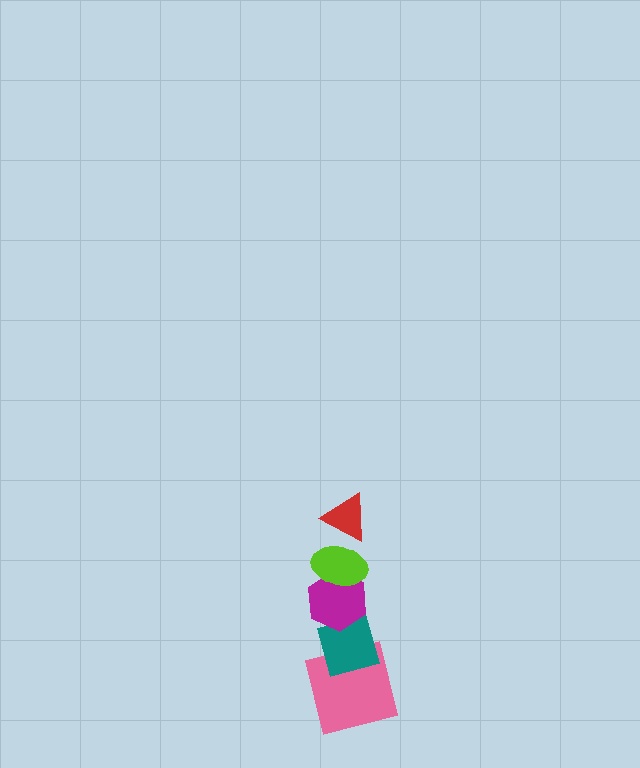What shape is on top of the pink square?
The teal diamond is on top of the pink square.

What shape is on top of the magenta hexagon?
The lime ellipse is on top of the magenta hexagon.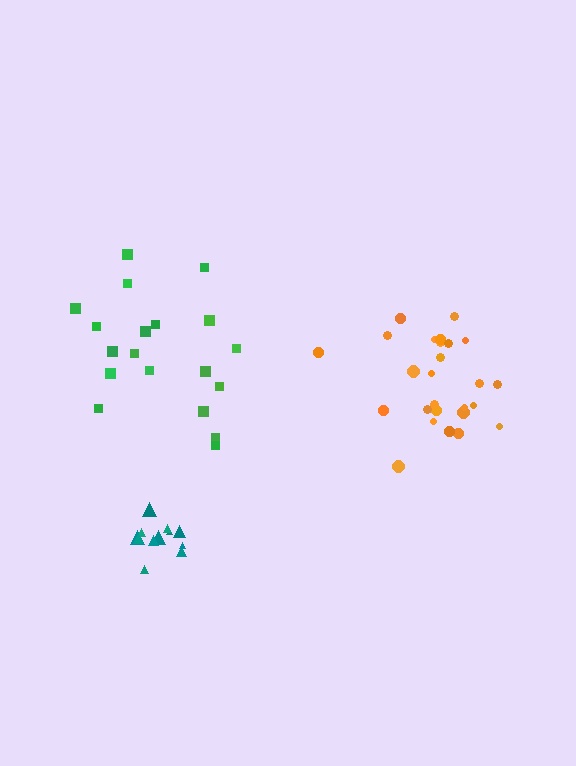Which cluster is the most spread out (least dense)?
Green.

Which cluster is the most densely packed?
Teal.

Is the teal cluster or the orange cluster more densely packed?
Teal.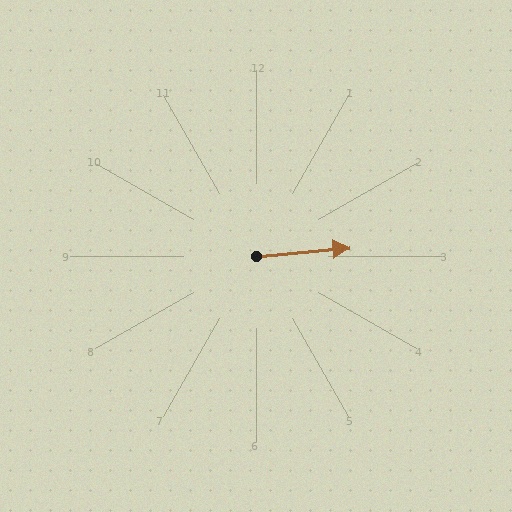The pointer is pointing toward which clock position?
Roughly 3 o'clock.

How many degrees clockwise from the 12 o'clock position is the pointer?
Approximately 85 degrees.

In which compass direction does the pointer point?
East.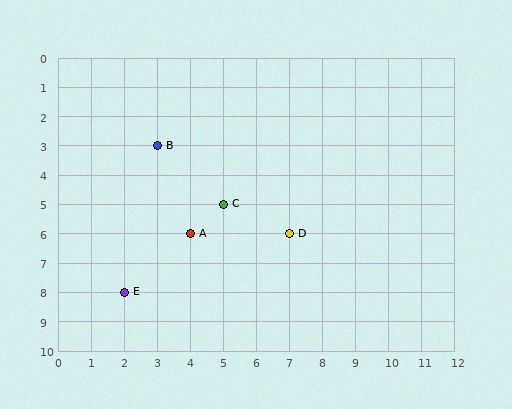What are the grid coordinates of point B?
Point B is at grid coordinates (3, 3).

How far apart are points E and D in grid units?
Points E and D are 5 columns and 2 rows apart (about 5.4 grid units diagonally).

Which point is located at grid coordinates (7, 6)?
Point D is at (7, 6).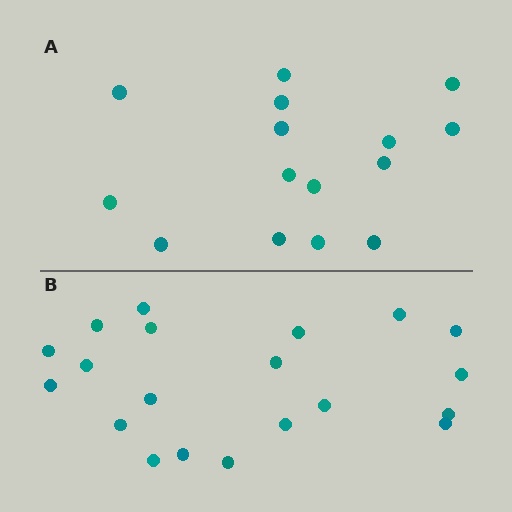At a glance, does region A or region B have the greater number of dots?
Region B (the bottom region) has more dots.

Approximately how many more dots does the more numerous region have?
Region B has about 5 more dots than region A.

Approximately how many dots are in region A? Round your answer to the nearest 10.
About 20 dots. (The exact count is 15, which rounds to 20.)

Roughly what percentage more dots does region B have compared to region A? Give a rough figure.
About 35% more.